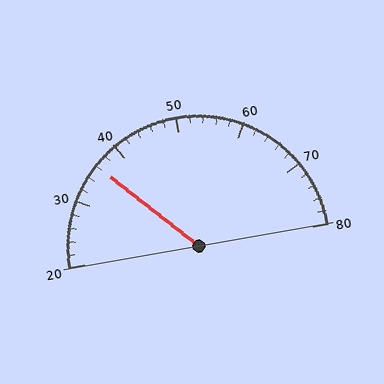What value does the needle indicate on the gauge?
The needle indicates approximately 36.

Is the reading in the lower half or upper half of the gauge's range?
The reading is in the lower half of the range (20 to 80).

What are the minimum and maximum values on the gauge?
The gauge ranges from 20 to 80.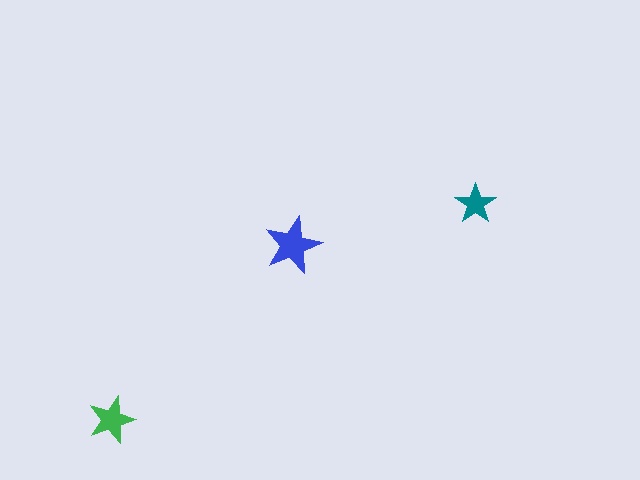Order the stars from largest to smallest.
the blue one, the green one, the teal one.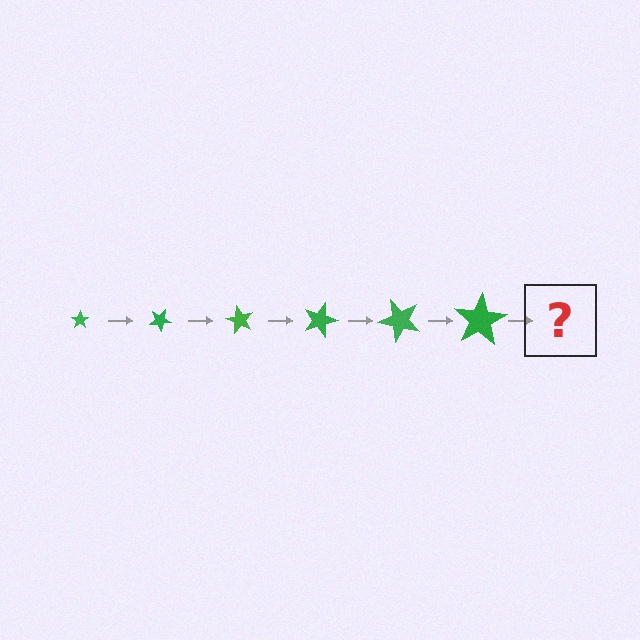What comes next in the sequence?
The next element should be a star, larger than the previous one and rotated 180 degrees from the start.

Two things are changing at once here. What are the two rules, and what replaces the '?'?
The two rules are that the star grows larger each step and it rotates 30 degrees each step. The '?' should be a star, larger than the previous one and rotated 180 degrees from the start.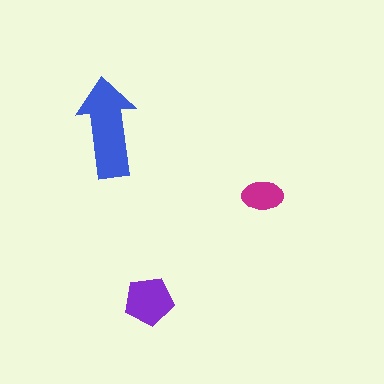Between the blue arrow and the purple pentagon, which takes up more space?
The blue arrow.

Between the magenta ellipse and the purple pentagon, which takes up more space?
The purple pentagon.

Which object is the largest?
The blue arrow.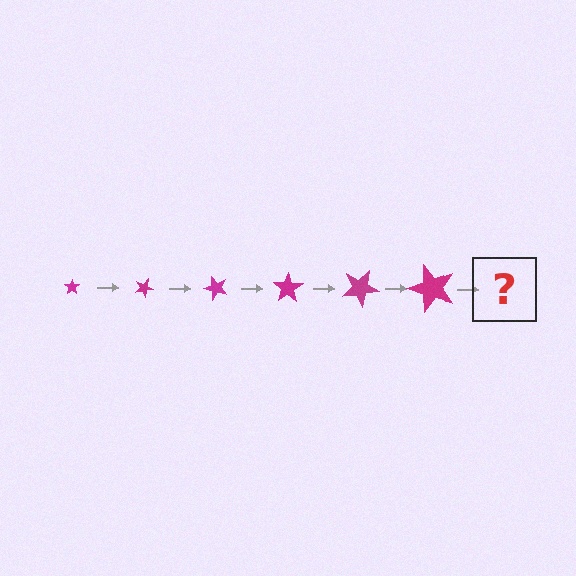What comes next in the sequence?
The next element should be a star, larger than the previous one and rotated 150 degrees from the start.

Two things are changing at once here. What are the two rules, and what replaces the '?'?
The two rules are that the star grows larger each step and it rotates 25 degrees each step. The '?' should be a star, larger than the previous one and rotated 150 degrees from the start.